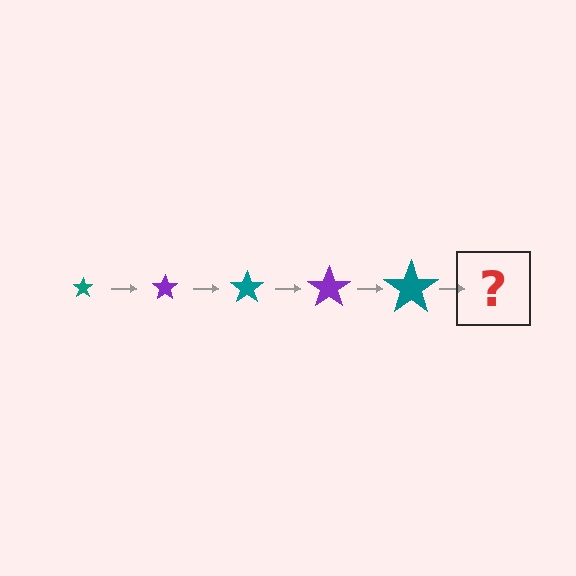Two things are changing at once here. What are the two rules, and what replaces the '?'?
The two rules are that the star grows larger each step and the color cycles through teal and purple. The '?' should be a purple star, larger than the previous one.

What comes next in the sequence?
The next element should be a purple star, larger than the previous one.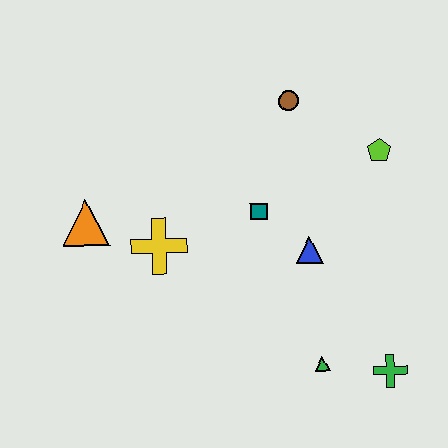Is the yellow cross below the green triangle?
No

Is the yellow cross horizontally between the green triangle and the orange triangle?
Yes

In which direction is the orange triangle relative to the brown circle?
The orange triangle is to the left of the brown circle.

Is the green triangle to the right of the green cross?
No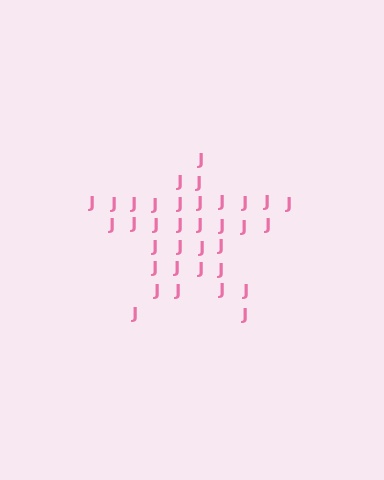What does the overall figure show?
The overall figure shows a star.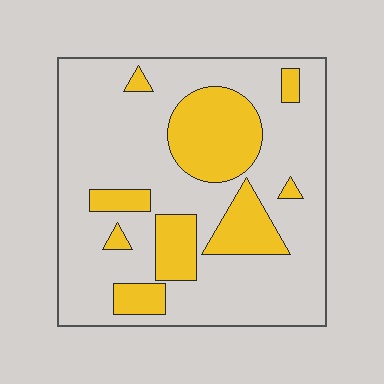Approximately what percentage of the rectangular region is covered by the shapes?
Approximately 25%.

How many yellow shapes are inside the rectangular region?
9.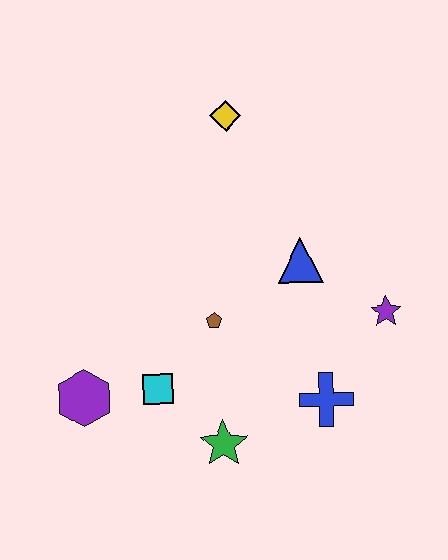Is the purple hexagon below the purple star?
Yes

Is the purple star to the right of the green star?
Yes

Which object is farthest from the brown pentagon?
The yellow diamond is farthest from the brown pentagon.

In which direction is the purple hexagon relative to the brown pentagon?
The purple hexagon is to the left of the brown pentagon.